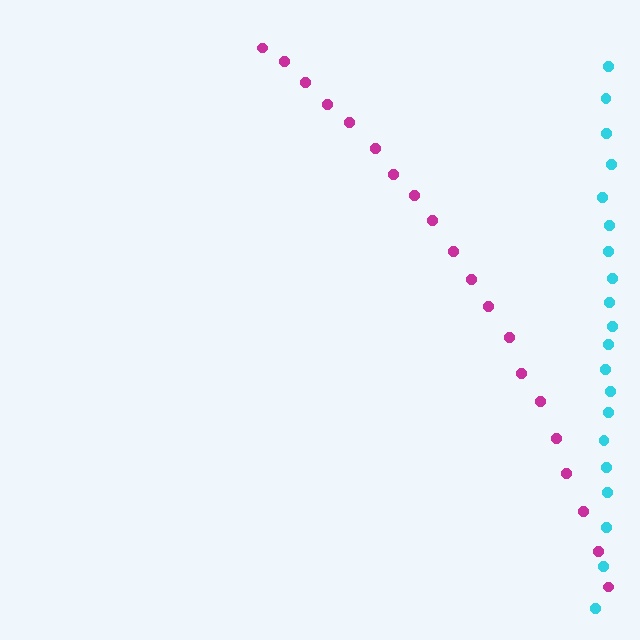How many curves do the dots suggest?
There are 2 distinct paths.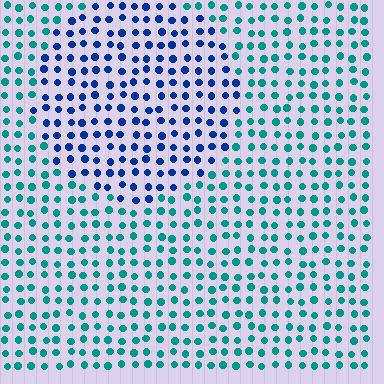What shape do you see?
I see a circle.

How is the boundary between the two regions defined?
The boundary is defined purely by a slight shift in hue (about 45 degrees). Spacing, size, and orientation are identical on both sides.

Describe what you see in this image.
The image is filled with small teal elements in a uniform arrangement. A circle-shaped region is visible where the elements are tinted to a slightly different hue, forming a subtle color boundary.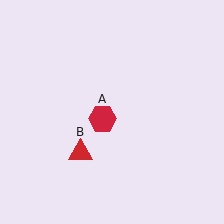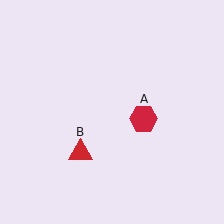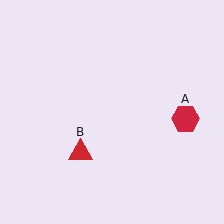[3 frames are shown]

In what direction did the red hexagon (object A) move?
The red hexagon (object A) moved right.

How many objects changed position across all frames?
1 object changed position: red hexagon (object A).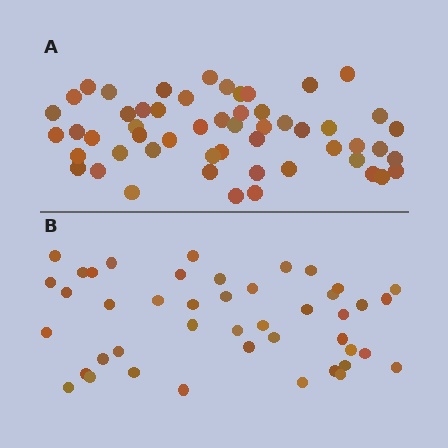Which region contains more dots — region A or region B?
Region A (the top region) has more dots.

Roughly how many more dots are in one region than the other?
Region A has roughly 10 or so more dots than region B.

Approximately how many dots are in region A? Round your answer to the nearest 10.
About 50 dots. (The exact count is 54, which rounds to 50.)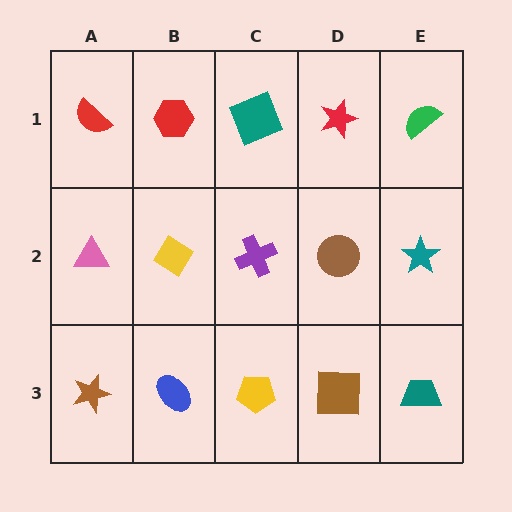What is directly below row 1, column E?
A teal star.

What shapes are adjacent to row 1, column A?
A pink triangle (row 2, column A), a red hexagon (row 1, column B).